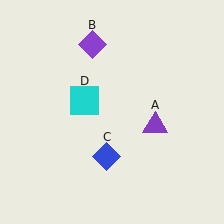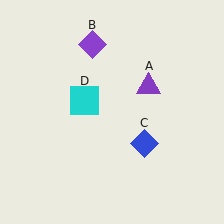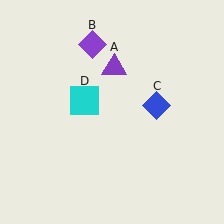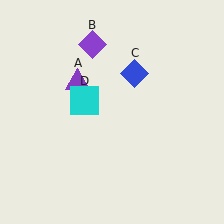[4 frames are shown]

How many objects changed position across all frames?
2 objects changed position: purple triangle (object A), blue diamond (object C).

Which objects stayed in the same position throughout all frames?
Purple diamond (object B) and cyan square (object D) remained stationary.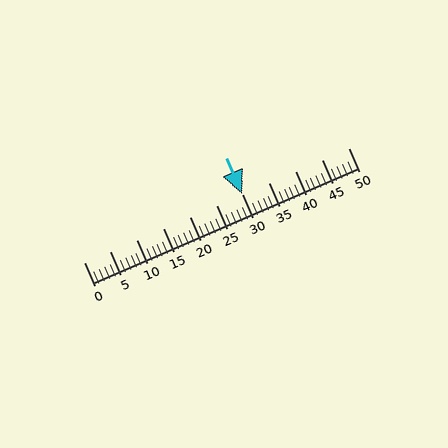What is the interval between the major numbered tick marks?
The major tick marks are spaced 5 units apart.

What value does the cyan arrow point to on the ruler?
The cyan arrow points to approximately 30.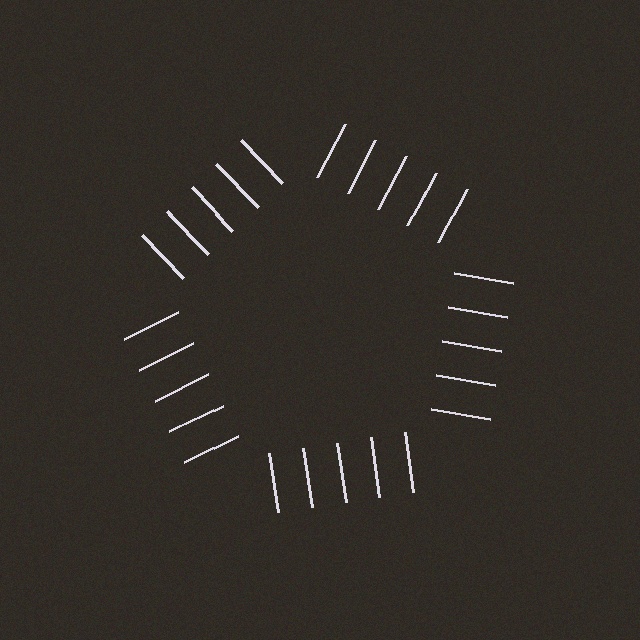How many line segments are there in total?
25 — 5 along each of the 5 edges.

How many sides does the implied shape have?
5 sides — the line-ends trace a pentagon.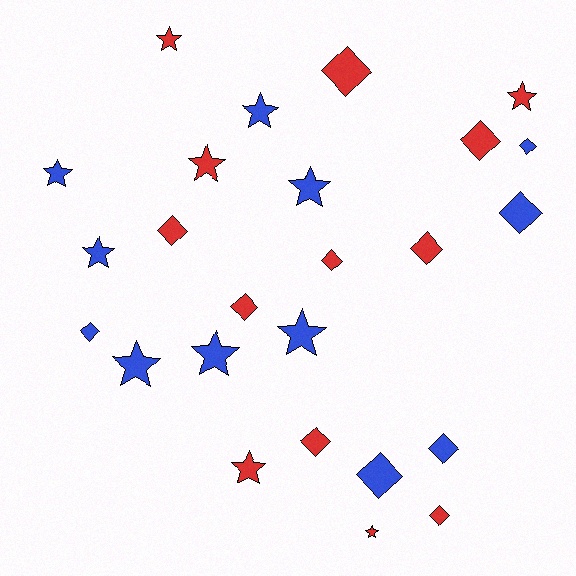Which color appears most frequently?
Red, with 13 objects.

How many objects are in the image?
There are 25 objects.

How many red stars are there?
There are 5 red stars.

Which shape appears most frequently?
Diamond, with 13 objects.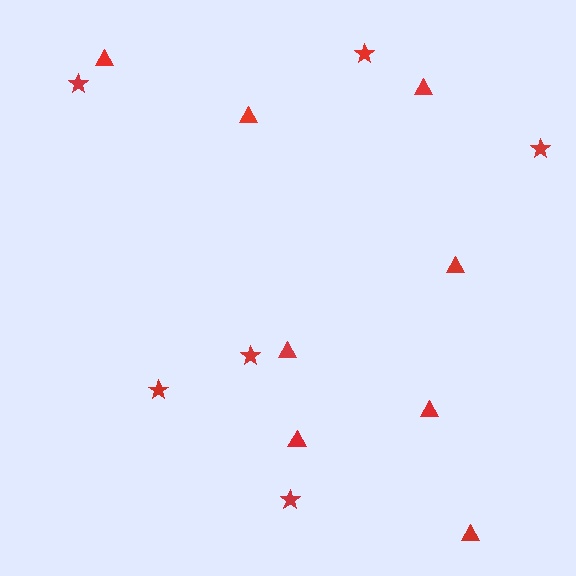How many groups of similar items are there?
There are 2 groups: one group of triangles (8) and one group of stars (6).